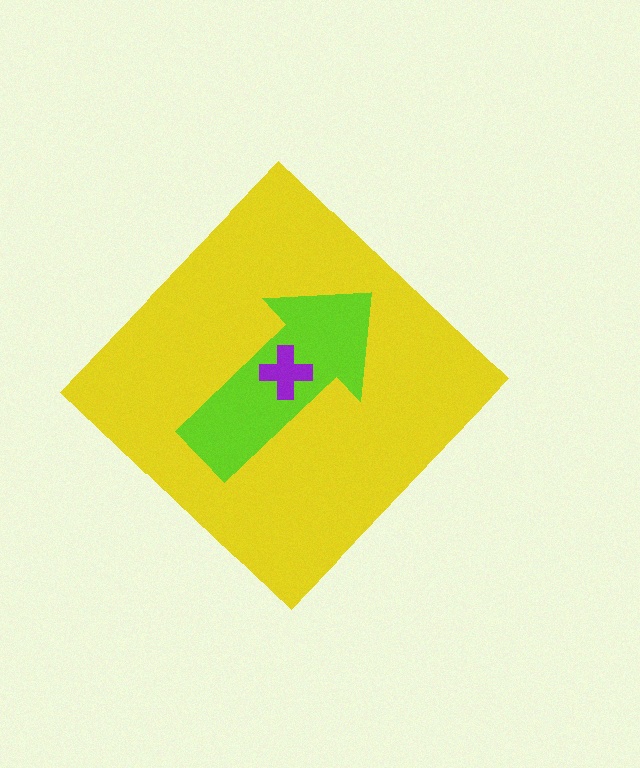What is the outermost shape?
The yellow diamond.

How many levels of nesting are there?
3.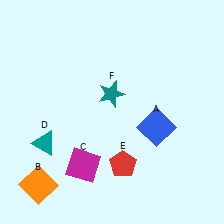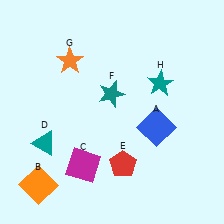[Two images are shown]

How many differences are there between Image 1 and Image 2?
There are 2 differences between the two images.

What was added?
An orange star (G), a teal star (H) were added in Image 2.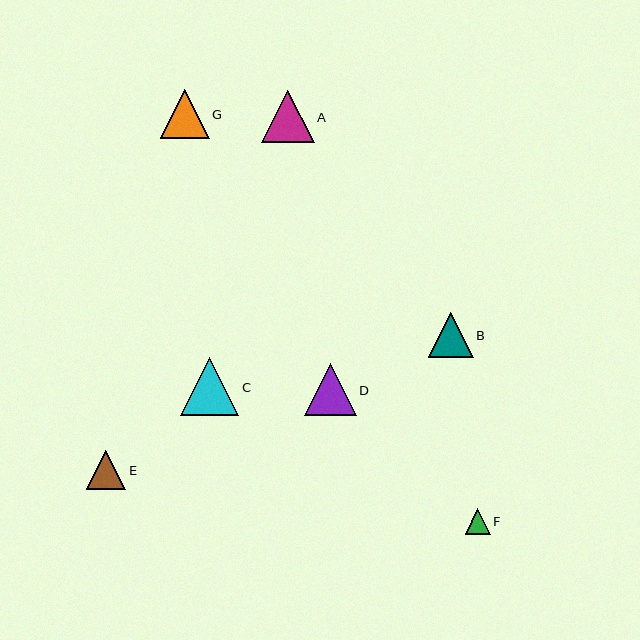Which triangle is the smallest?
Triangle F is the smallest with a size of approximately 25 pixels.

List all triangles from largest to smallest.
From largest to smallest: C, A, D, G, B, E, F.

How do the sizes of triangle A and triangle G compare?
Triangle A and triangle G are approximately the same size.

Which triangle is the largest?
Triangle C is the largest with a size of approximately 58 pixels.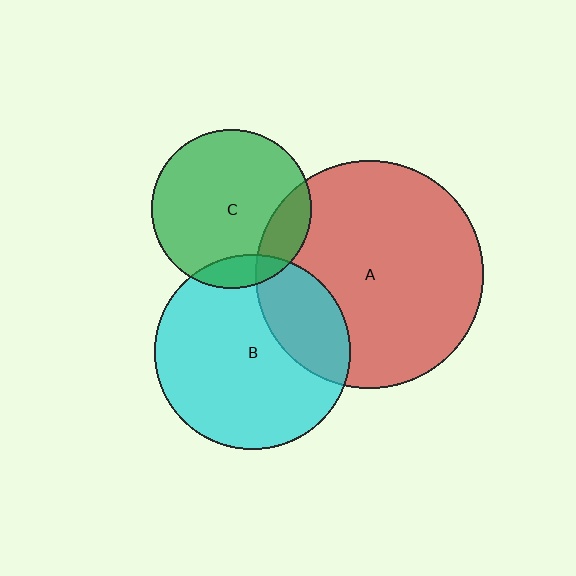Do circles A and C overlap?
Yes.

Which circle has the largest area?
Circle A (red).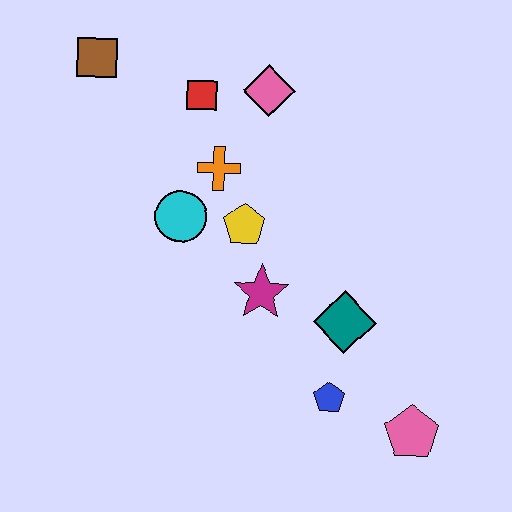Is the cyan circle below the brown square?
Yes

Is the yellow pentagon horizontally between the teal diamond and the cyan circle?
Yes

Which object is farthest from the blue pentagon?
The brown square is farthest from the blue pentagon.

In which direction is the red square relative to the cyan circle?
The red square is above the cyan circle.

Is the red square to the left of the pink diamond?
Yes